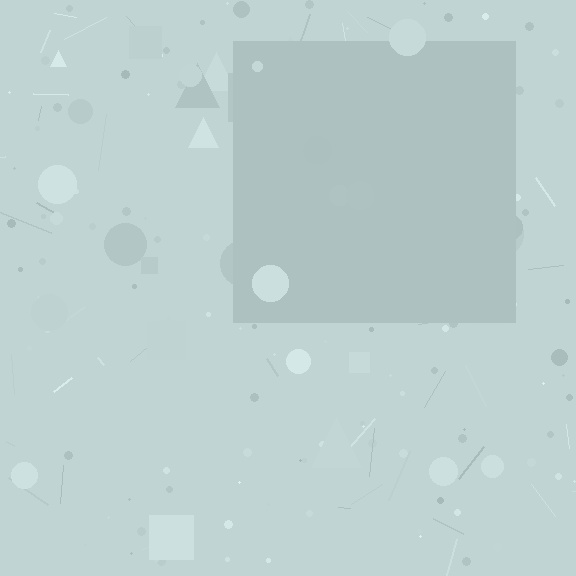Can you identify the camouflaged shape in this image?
The camouflaged shape is a square.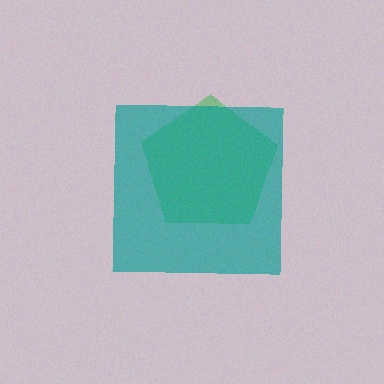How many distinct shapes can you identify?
There are 2 distinct shapes: a green pentagon, a teal square.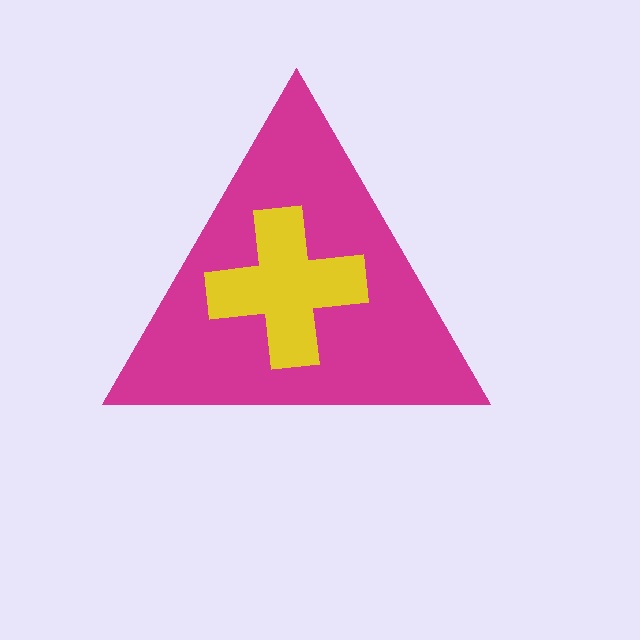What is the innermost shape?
The yellow cross.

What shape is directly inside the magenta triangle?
The yellow cross.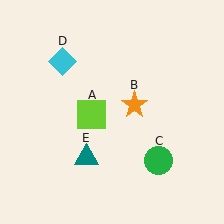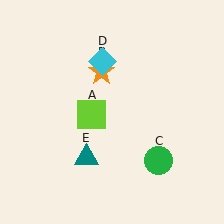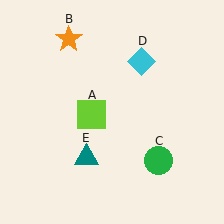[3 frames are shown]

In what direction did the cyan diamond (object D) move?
The cyan diamond (object D) moved right.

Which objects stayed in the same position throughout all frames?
Lime square (object A) and green circle (object C) and teal triangle (object E) remained stationary.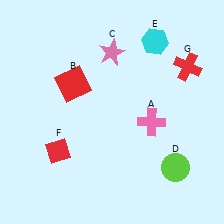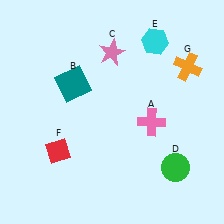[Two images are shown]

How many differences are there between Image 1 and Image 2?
There are 3 differences between the two images.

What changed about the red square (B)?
In Image 1, B is red. In Image 2, it changed to teal.